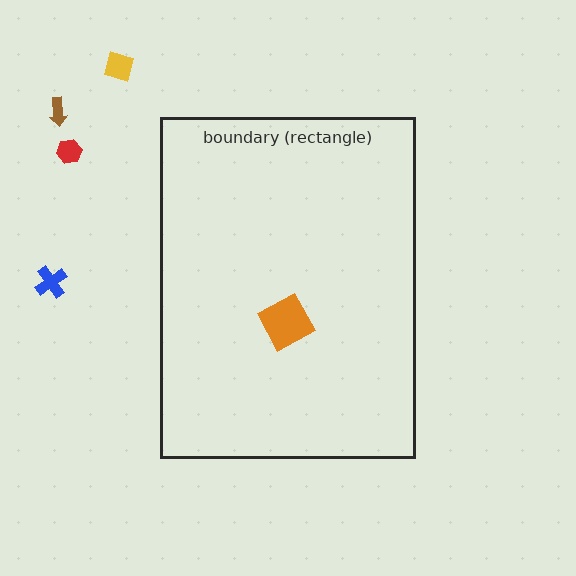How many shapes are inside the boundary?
1 inside, 4 outside.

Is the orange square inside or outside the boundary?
Inside.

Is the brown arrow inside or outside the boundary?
Outside.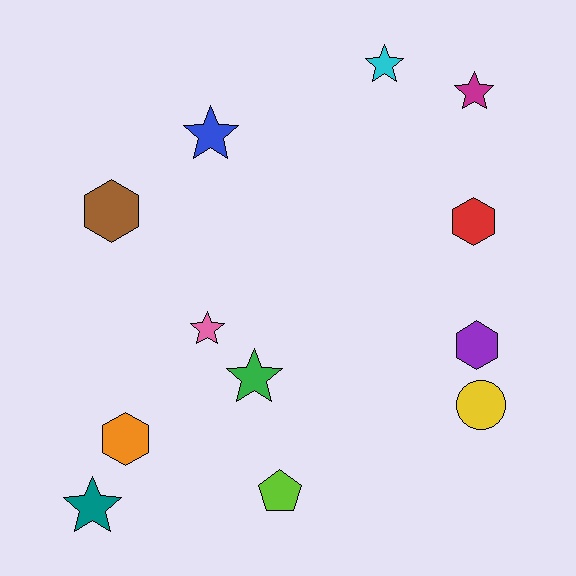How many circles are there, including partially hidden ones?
There is 1 circle.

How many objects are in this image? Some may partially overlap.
There are 12 objects.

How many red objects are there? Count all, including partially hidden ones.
There is 1 red object.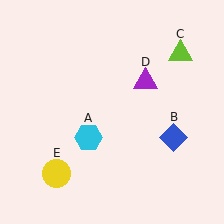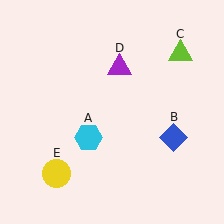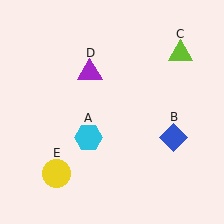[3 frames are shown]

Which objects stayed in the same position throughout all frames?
Cyan hexagon (object A) and blue diamond (object B) and lime triangle (object C) and yellow circle (object E) remained stationary.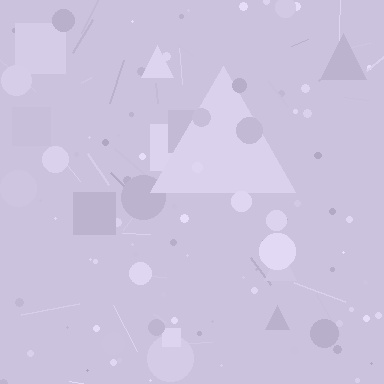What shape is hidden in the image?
A triangle is hidden in the image.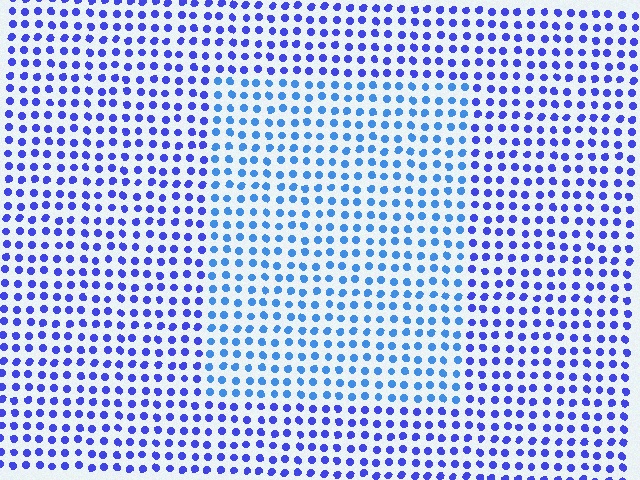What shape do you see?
I see a rectangle.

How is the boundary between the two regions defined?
The boundary is defined purely by a slight shift in hue (about 27 degrees). Spacing, size, and orientation are identical on both sides.